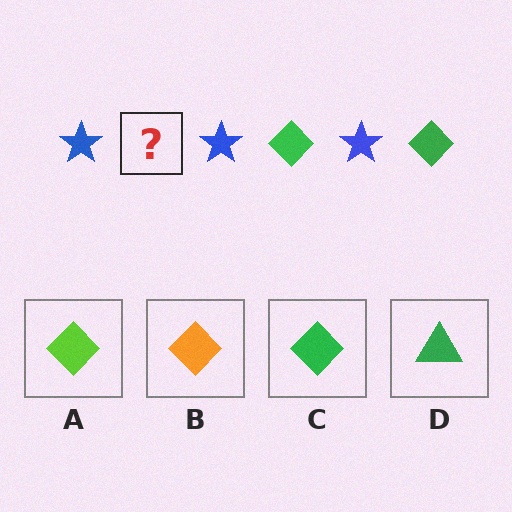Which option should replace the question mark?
Option C.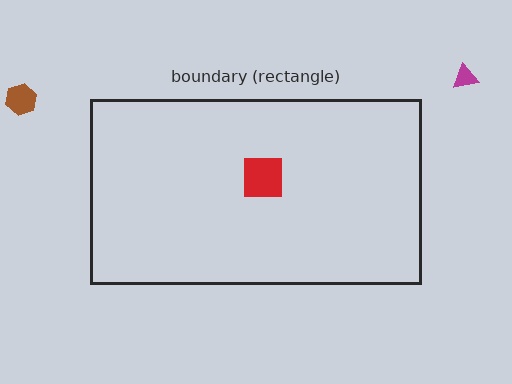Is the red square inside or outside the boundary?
Inside.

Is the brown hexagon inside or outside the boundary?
Outside.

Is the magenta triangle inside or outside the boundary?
Outside.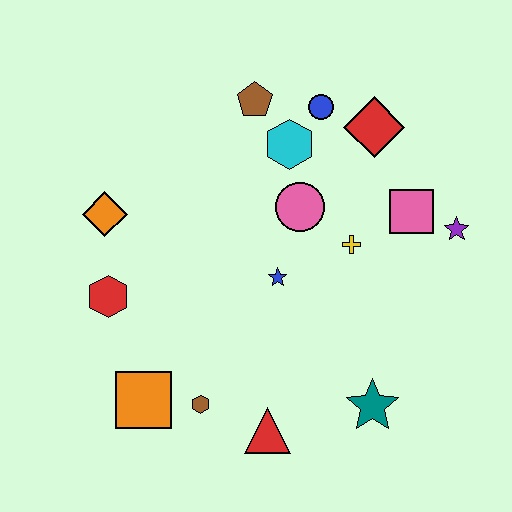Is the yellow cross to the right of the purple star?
No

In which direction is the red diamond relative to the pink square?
The red diamond is above the pink square.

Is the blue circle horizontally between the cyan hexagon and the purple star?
Yes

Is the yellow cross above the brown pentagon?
No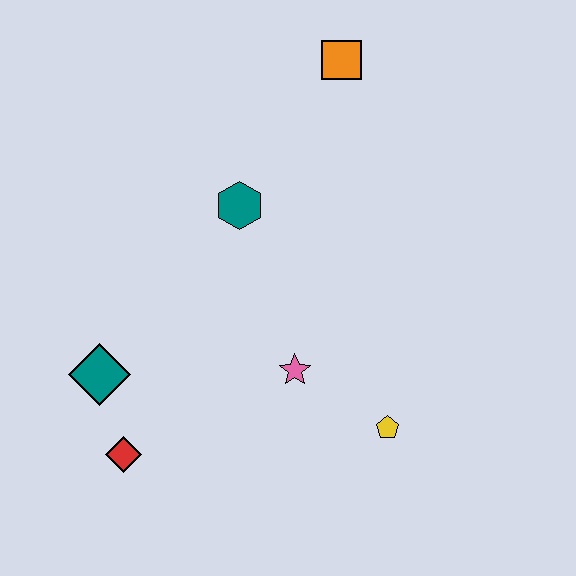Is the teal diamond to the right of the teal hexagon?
No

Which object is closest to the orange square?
The teal hexagon is closest to the orange square.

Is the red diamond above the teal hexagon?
No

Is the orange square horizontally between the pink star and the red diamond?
No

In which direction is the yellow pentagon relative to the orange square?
The yellow pentagon is below the orange square.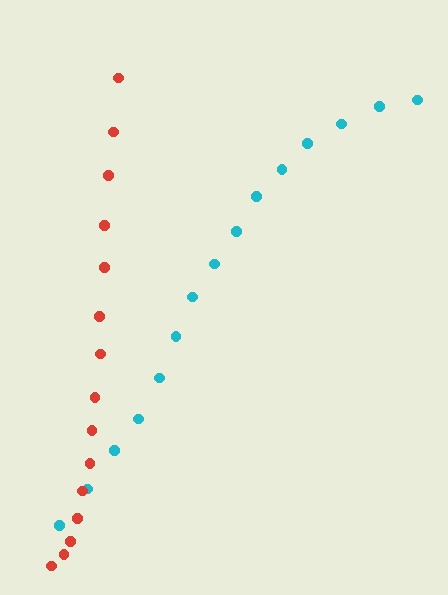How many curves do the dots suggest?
There are 2 distinct paths.